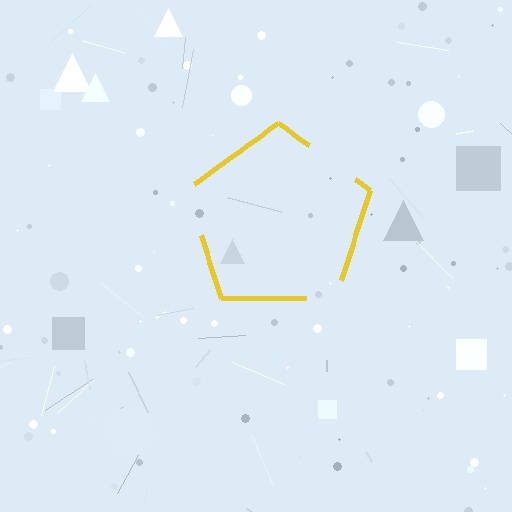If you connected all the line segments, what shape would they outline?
They would outline a pentagon.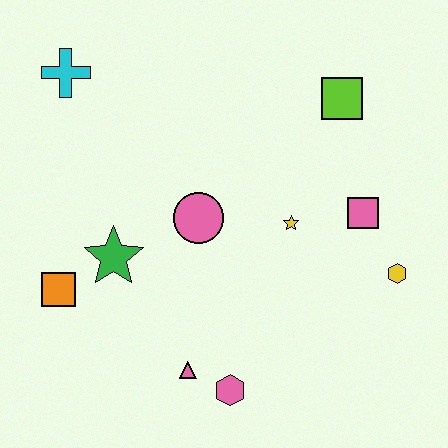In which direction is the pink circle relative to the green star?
The pink circle is to the right of the green star.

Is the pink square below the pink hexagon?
No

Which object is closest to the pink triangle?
The pink hexagon is closest to the pink triangle.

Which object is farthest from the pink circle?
The yellow hexagon is farthest from the pink circle.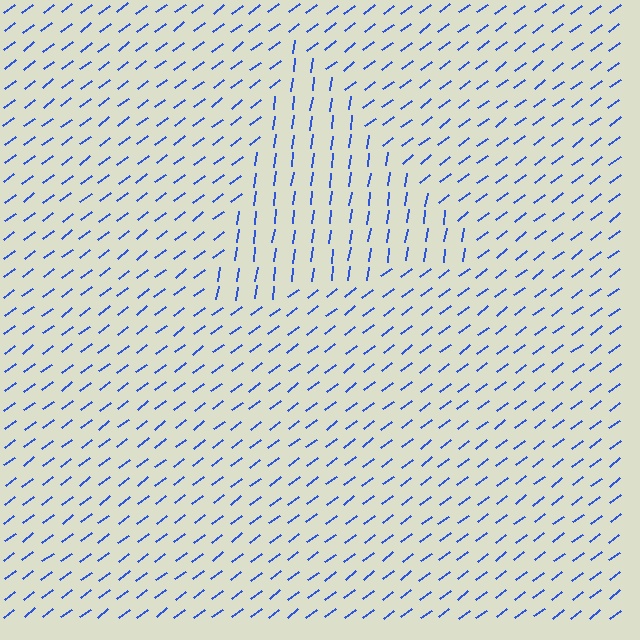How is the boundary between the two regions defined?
The boundary is defined purely by a change in line orientation (approximately 45 degrees difference). All lines are the same color and thickness.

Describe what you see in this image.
The image is filled with small blue line segments. A triangle region in the image has lines oriented differently from the surrounding lines, creating a visible texture boundary.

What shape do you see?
I see a triangle.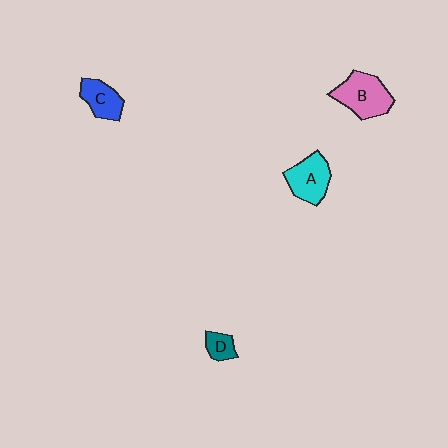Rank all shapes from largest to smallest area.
From largest to smallest: B (pink), A (cyan), C (blue), D (teal).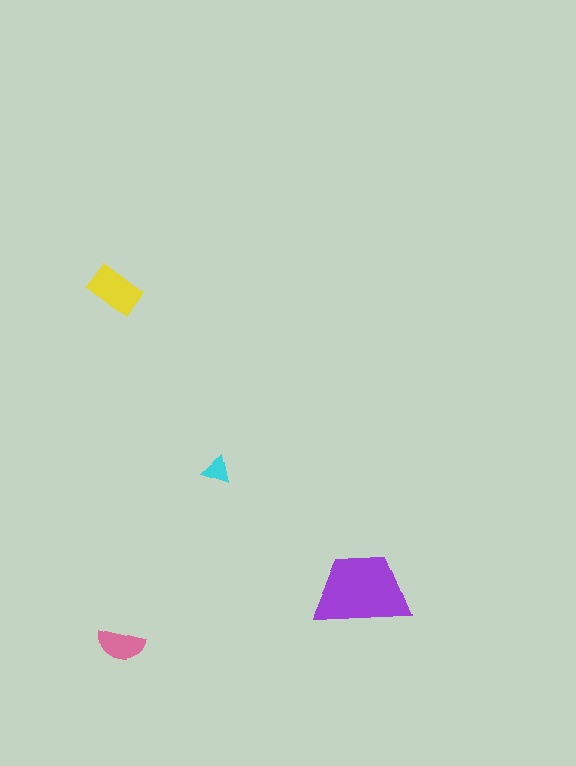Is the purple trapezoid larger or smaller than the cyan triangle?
Larger.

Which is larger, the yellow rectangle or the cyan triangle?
The yellow rectangle.